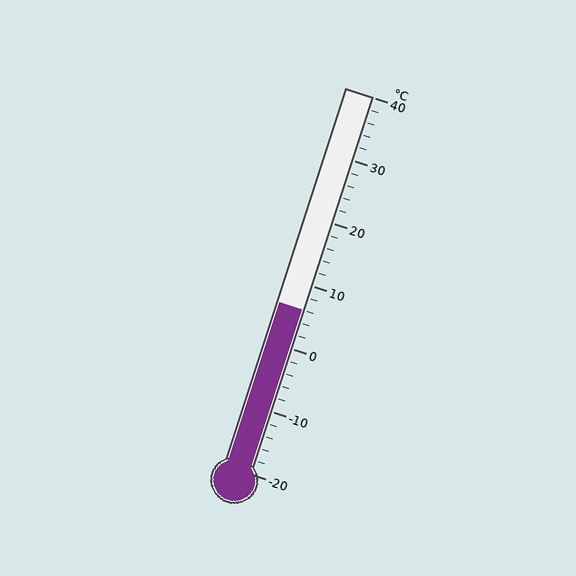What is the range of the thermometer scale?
The thermometer scale ranges from -20°C to 40°C.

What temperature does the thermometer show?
The thermometer shows approximately 6°C.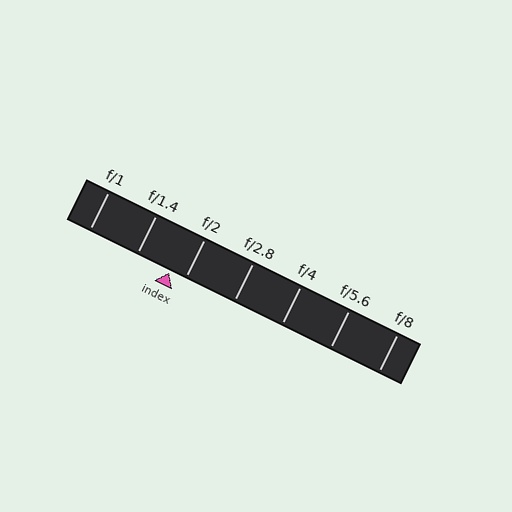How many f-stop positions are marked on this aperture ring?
There are 7 f-stop positions marked.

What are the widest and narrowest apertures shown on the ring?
The widest aperture shown is f/1 and the narrowest is f/8.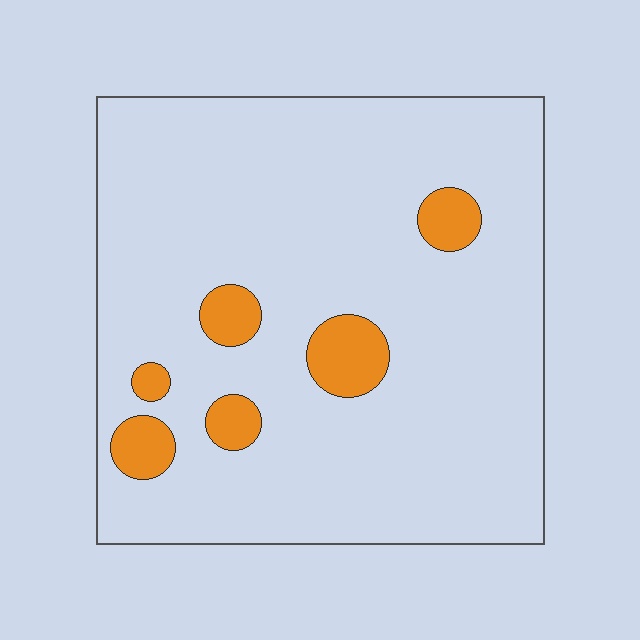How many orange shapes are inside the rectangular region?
6.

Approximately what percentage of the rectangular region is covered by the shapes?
Approximately 10%.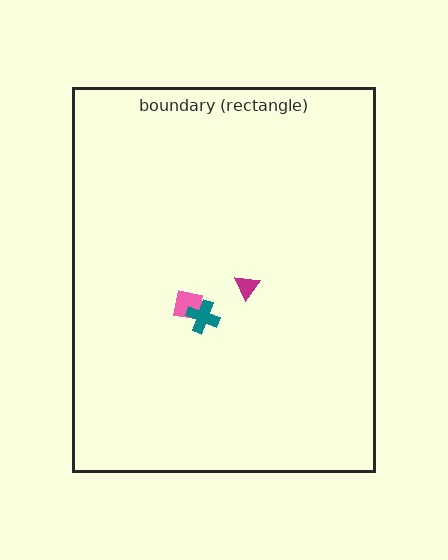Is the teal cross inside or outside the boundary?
Inside.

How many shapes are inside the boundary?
3 inside, 0 outside.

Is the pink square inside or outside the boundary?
Inside.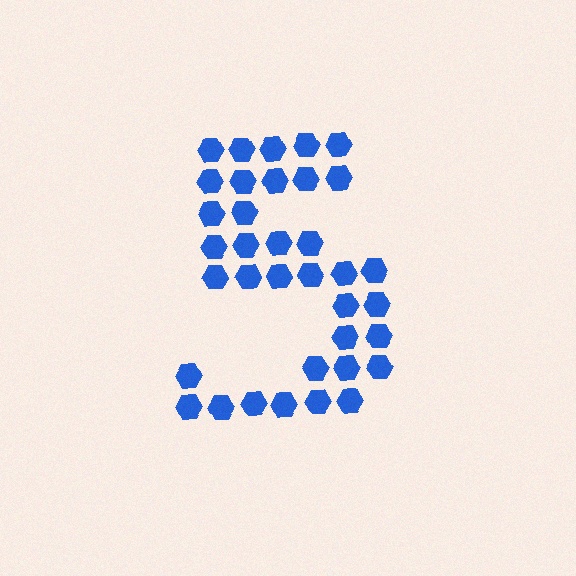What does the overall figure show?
The overall figure shows the digit 5.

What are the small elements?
The small elements are hexagons.